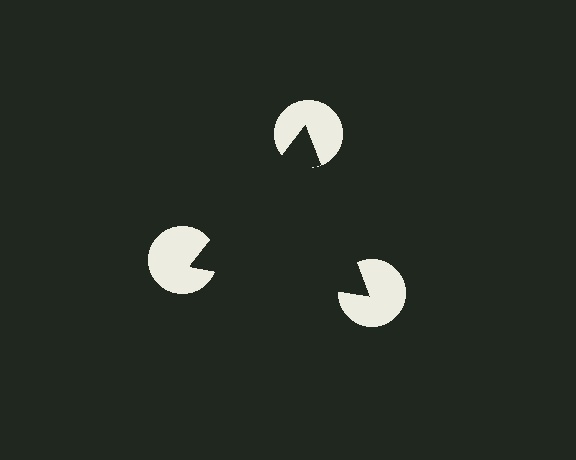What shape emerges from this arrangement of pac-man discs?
An illusory triangle — its edges are inferred from the aligned wedge cuts in the pac-man discs, not physically drawn.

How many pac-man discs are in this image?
There are 3 — one at each vertex of the illusory triangle.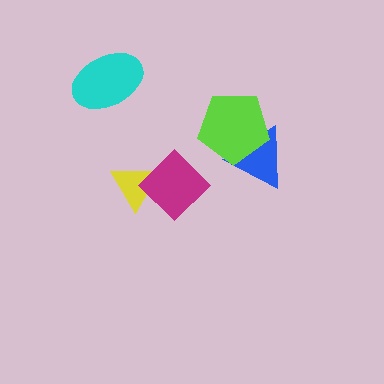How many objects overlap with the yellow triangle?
1 object overlaps with the yellow triangle.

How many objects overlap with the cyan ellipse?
0 objects overlap with the cyan ellipse.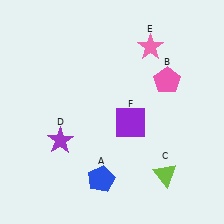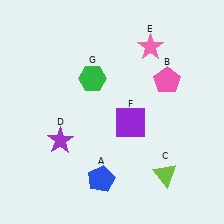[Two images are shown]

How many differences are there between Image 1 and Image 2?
There is 1 difference between the two images.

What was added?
A green hexagon (G) was added in Image 2.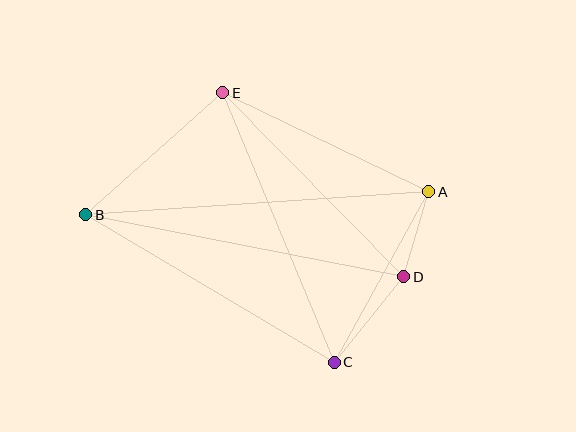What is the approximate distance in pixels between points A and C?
The distance between A and C is approximately 195 pixels.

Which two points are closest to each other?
Points A and D are closest to each other.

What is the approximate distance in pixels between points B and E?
The distance between B and E is approximately 184 pixels.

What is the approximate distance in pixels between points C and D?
The distance between C and D is approximately 110 pixels.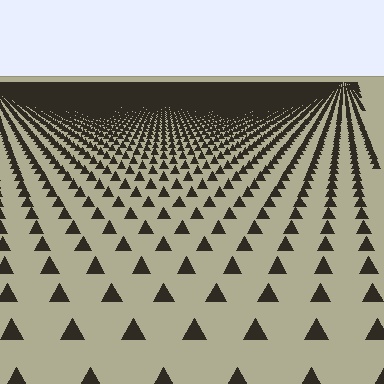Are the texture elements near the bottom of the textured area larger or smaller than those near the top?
Larger. Near the bottom, elements are closer to the viewer and appear at a bigger on-screen size.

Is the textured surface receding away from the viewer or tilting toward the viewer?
The surface is receding away from the viewer. Texture elements get smaller and denser toward the top.